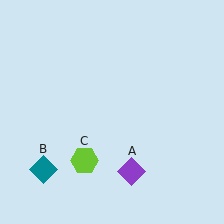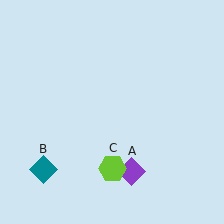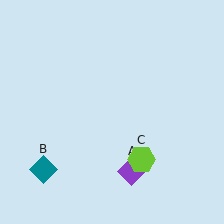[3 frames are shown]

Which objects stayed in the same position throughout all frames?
Purple diamond (object A) and teal diamond (object B) remained stationary.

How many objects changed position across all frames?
1 object changed position: lime hexagon (object C).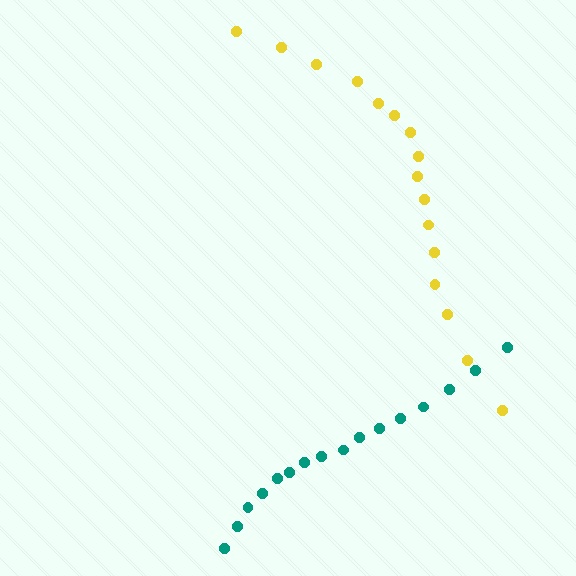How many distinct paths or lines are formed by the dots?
There are 2 distinct paths.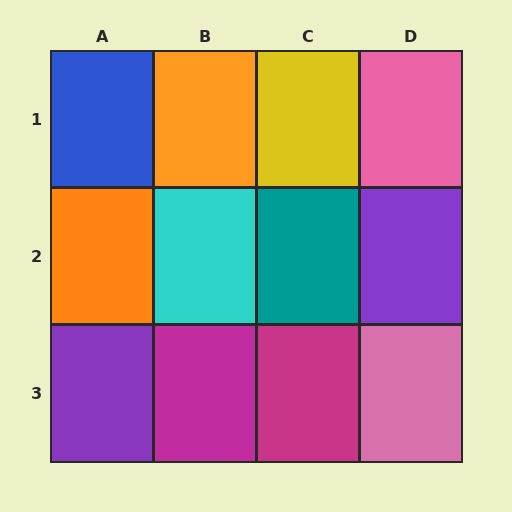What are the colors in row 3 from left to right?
Purple, magenta, magenta, pink.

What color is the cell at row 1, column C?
Yellow.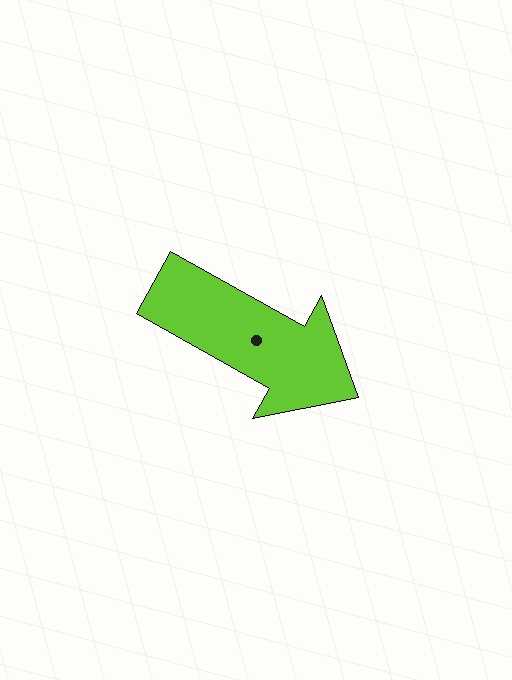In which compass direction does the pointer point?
Southeast.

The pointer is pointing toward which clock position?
Roughly 4 o'clock.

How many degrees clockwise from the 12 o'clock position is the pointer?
Approximately 119 degrees.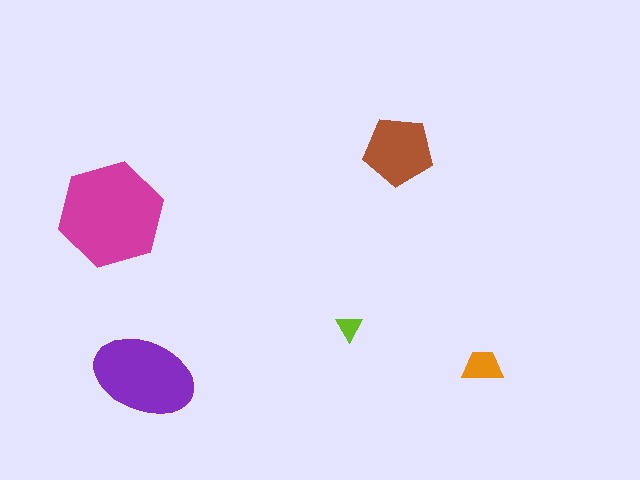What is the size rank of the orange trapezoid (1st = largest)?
4th.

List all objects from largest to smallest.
The magenta hexagon, the purple ellipse, the brown pentagon, the orange trapezoid, the lime triangle.